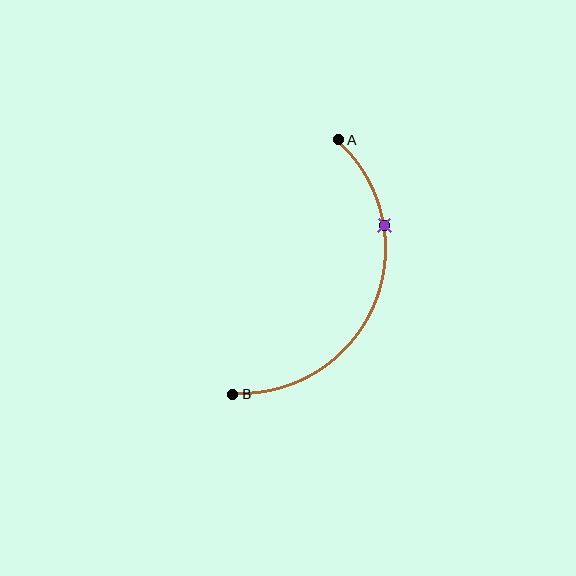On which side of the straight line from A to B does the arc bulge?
The arc bulges to the right of the straight line connecting A and B.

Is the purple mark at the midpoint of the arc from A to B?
No. The purple mark lies on the arc but is closer to endpoint A. The arc midpoint would be at the point on the curve equidistant along the arc from both A and B.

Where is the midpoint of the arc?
The arc midpoint is the point on the curve farthest from the straight line joining A and B. It sits to the right of that line.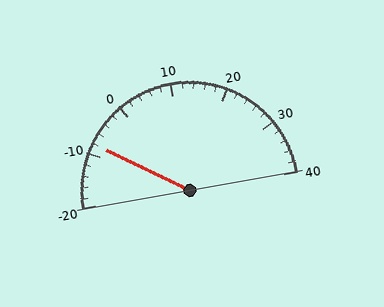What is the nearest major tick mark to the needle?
The nearest major tick mark is -10.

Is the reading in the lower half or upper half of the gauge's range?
The reading is in the lower half of the range (-20 to 40).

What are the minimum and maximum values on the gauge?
The gauge ranges from -20 to 40.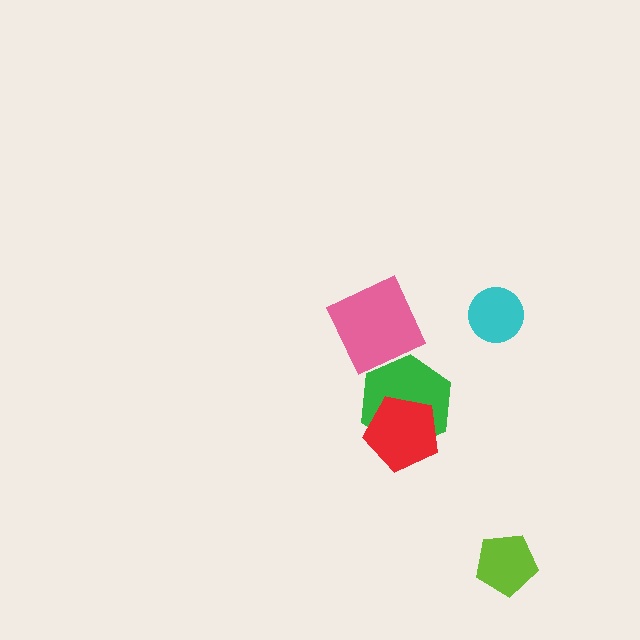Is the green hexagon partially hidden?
Yes, it is partially covered by another shape.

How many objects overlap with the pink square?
0 objects overlap with the pink square.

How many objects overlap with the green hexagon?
1 object overlaps with the green hexagon.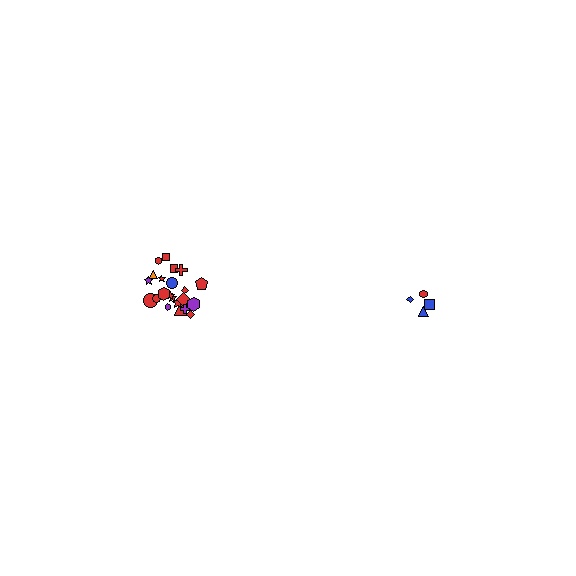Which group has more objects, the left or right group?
The left group.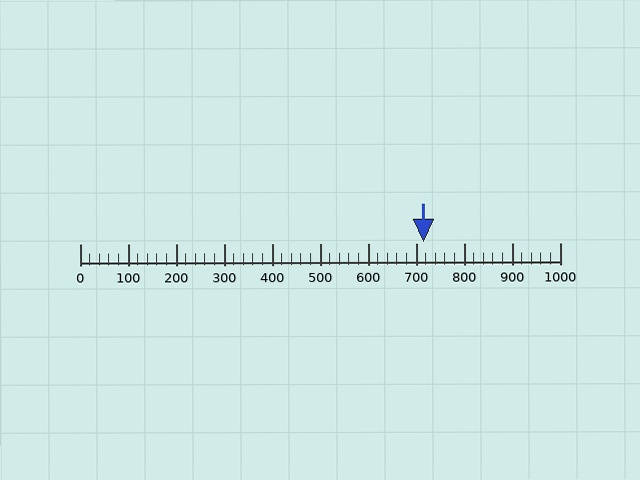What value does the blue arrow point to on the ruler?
The blue arrow points to approximately 715.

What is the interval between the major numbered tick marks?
The major tick marks are spaced 100 units apart.